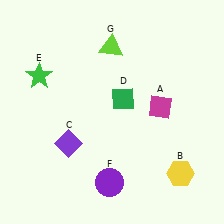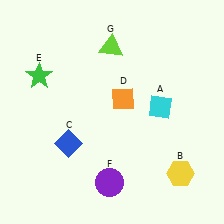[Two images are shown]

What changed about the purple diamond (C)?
In Image 1, C is purple. In Image 2, it changed to blue.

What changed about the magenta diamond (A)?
In Image 1, A is magenta. In Image 2, it changed to cyan.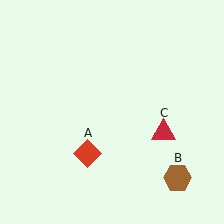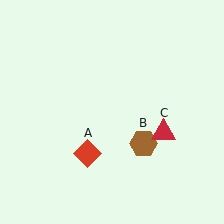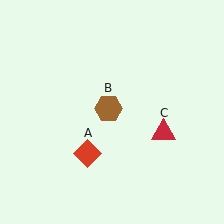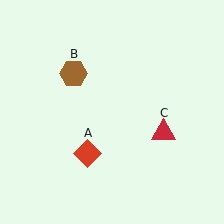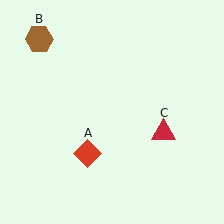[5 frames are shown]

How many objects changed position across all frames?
1 object changed position: brown hexagon (object B).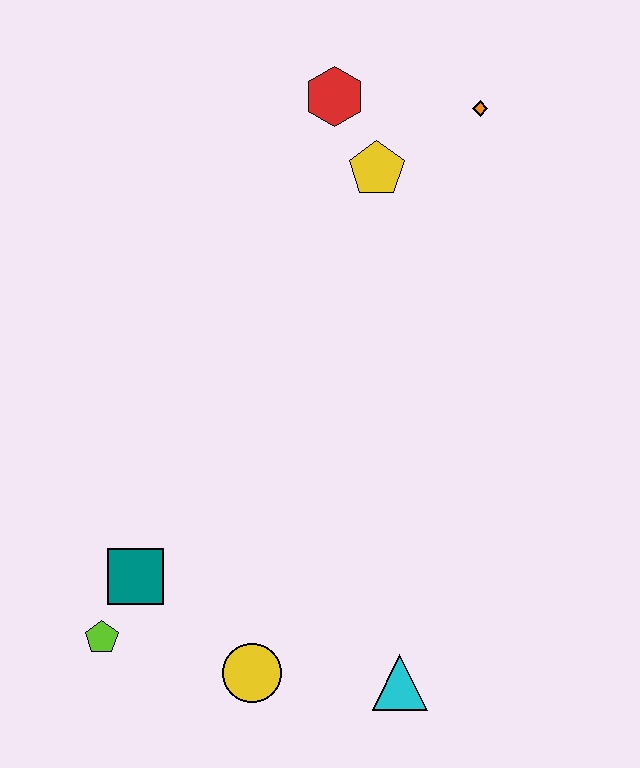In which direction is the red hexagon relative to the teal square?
The red hexagon is above the teal square.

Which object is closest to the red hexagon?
The yellow pentagon is closest to the red hexagon.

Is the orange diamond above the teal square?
Yes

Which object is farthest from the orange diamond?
The lime pentagon is farthest from the orange diamond.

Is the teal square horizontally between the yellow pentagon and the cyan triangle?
No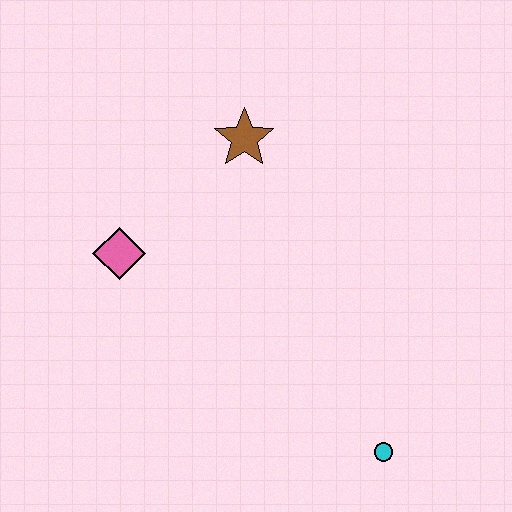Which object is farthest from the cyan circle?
The brown star is farthest from the cyan circle.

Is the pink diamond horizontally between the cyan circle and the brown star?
No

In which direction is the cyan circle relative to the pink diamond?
The cyan circle is to the right of the pink diamond.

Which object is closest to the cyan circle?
The pink diamond is closest to the cyan circle.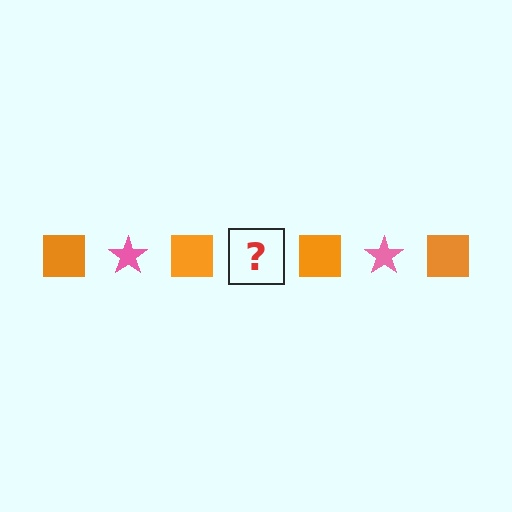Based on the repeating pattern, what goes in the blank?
The blank should be a pink star.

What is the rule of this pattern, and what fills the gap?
The rule is that the pattern alternates between orange square and pink star. The gap should be filled with a pink star.